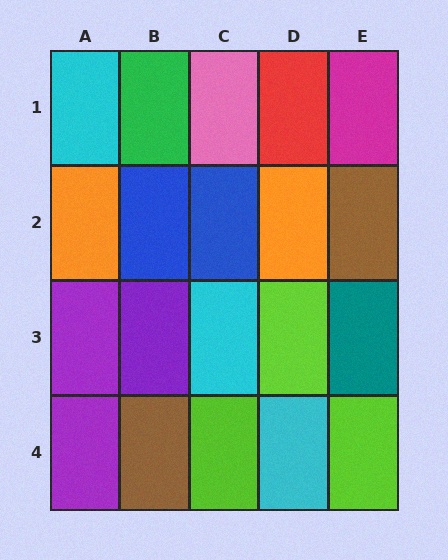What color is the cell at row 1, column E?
Magenta.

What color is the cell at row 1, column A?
Cyan.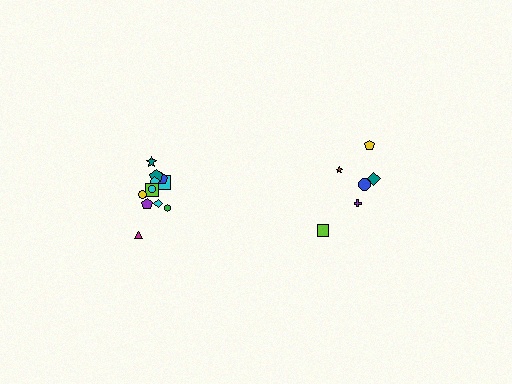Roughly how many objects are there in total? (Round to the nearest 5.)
Roughly 20 objects in total.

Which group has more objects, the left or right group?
The left group.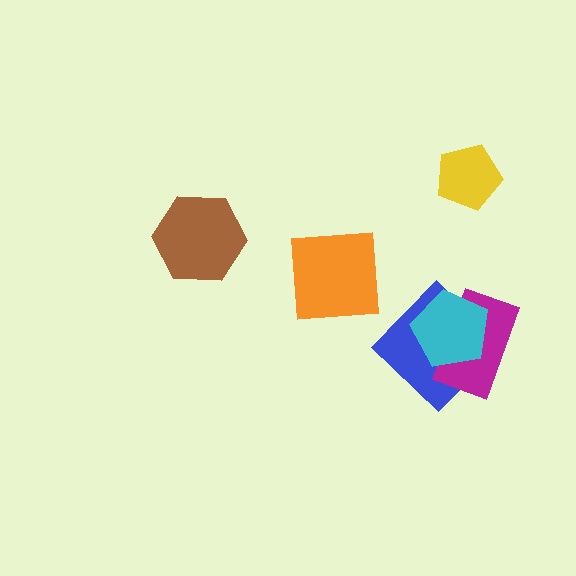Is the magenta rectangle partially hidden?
Yes, it is partially covered by another shape.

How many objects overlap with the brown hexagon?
0 objects overlap with the brown hexagon.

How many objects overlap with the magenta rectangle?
2 objects overlap with the magenta rectangle.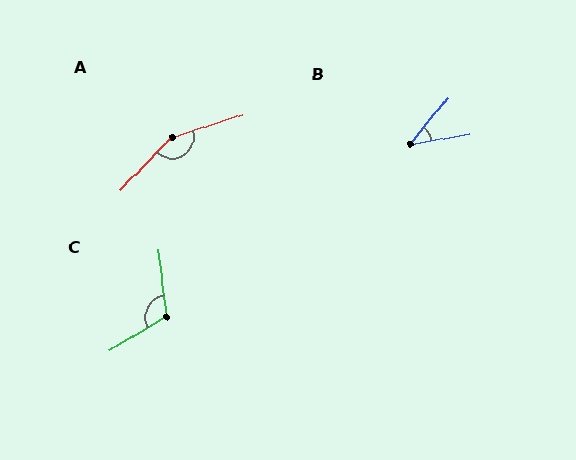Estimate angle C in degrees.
Approximately 114 degrees.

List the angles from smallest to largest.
B (40°), C (114°), A (151°).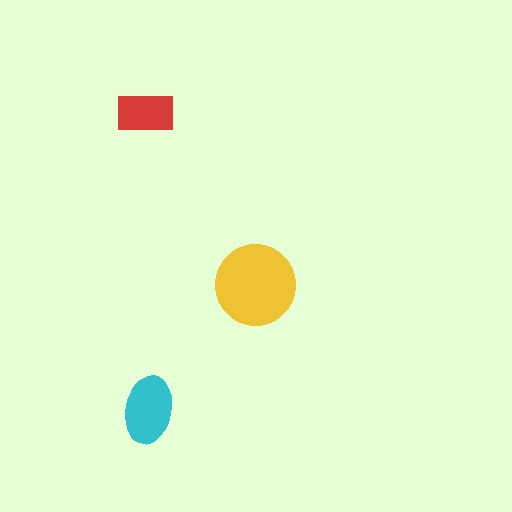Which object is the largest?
The yellow circle.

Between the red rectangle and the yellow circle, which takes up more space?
The yellow circle.